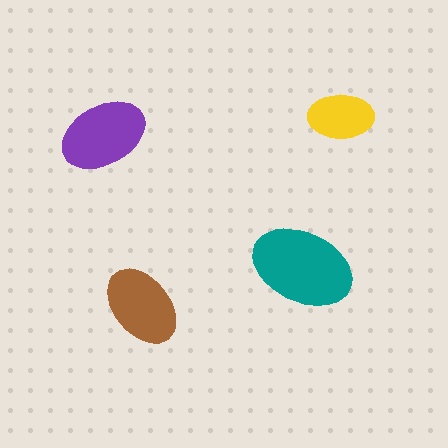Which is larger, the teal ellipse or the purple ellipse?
The teal one.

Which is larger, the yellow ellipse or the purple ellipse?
The purple one.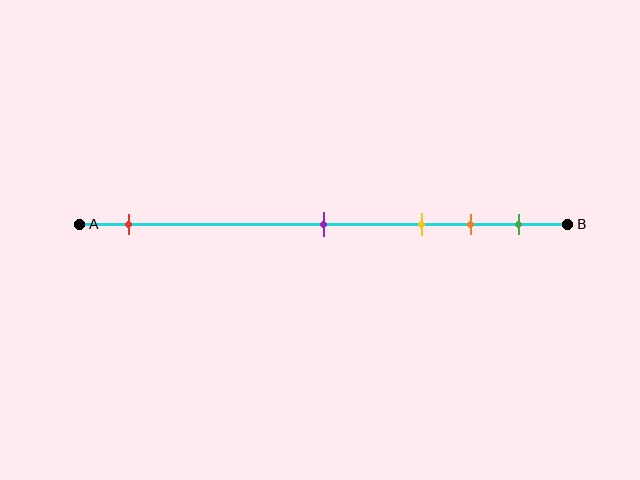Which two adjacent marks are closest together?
The orange and green marks are the closest adjacent pair.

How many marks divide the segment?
There are 5 marks dividing the segment.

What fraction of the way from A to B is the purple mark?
The purple mark is approximately 50% (0.5) of the way from A to B.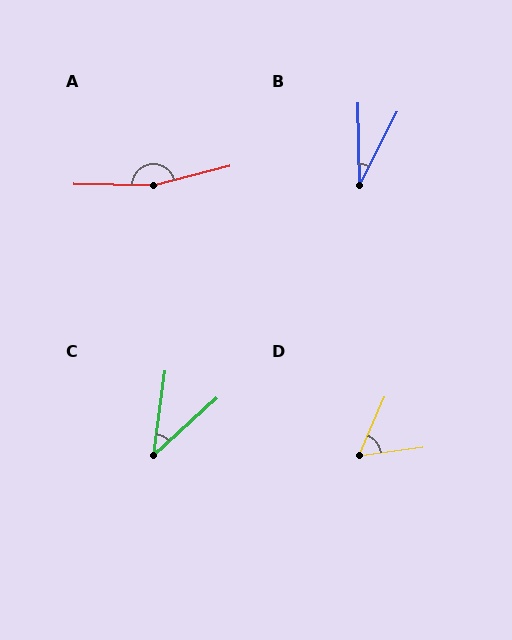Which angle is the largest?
A, at approximately 165 degrees.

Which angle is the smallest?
B, at approximately 28 degrees.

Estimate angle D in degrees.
Approximately 59 degrees.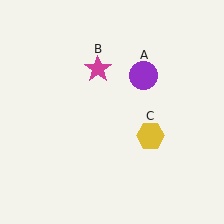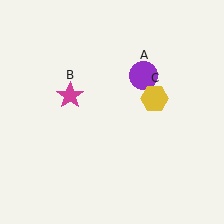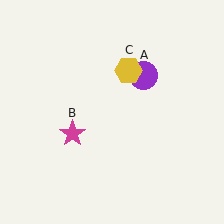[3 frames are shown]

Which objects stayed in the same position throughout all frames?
Purple circle (object A) remained stationary.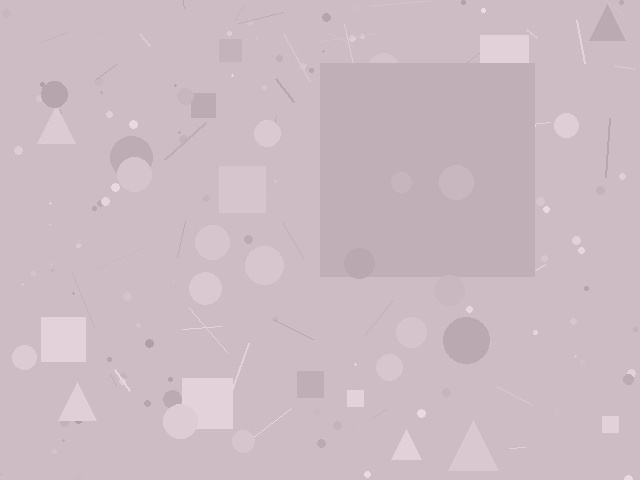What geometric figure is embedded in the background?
A square is embedded in the background.